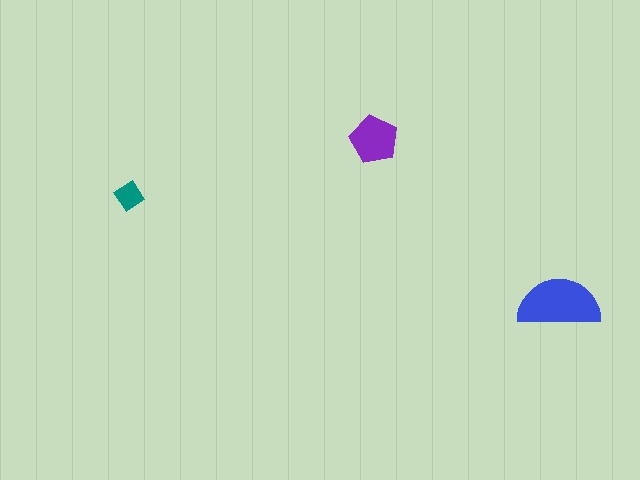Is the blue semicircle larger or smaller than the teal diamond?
Larger.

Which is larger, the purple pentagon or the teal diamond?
The purple pentagon.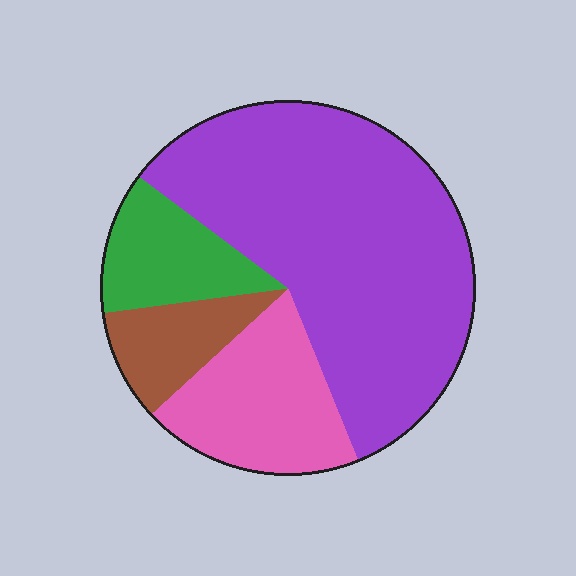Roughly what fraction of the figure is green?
Green covers 12% of the figure.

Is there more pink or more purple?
Purple.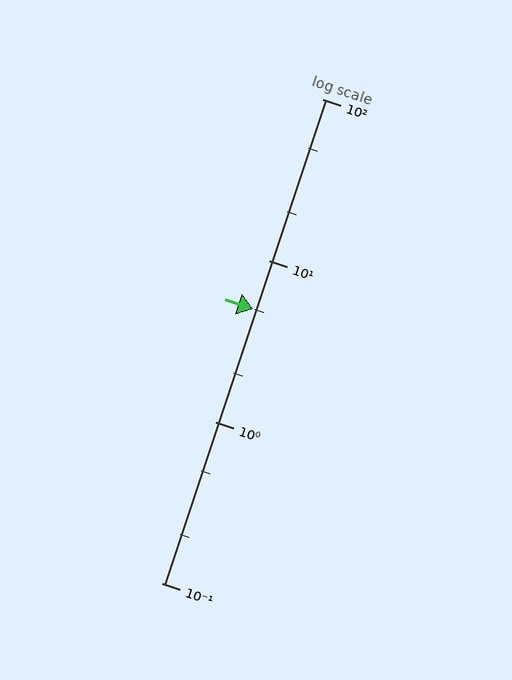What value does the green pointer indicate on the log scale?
The pointer indicates approximately 5.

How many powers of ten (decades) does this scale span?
The scale spans 3 decades, from 0.1 to 100.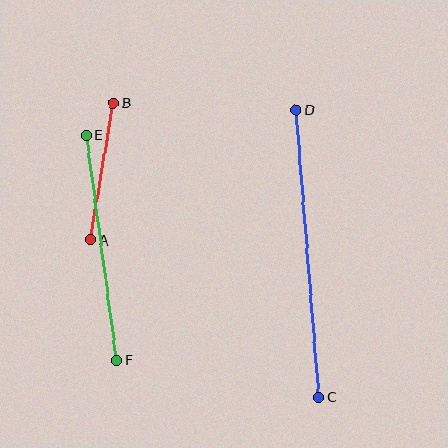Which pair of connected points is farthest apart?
Points C and D are farthest apart.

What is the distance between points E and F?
The distance is approximately 227 pixels.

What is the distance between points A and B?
The distance is approximately 139 pixels.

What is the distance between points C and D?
The distance is approximately 288 pixels.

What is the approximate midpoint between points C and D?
The midpoint is at approximately (308, 254) pixels.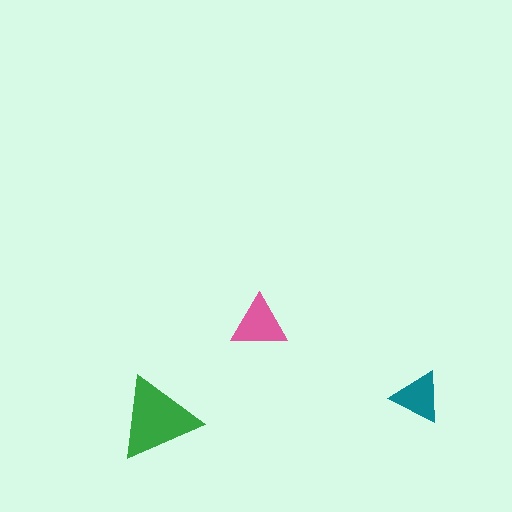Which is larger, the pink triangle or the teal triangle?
The pink one.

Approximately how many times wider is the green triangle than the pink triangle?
About 1.5 times wider.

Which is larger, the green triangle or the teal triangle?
The green one.